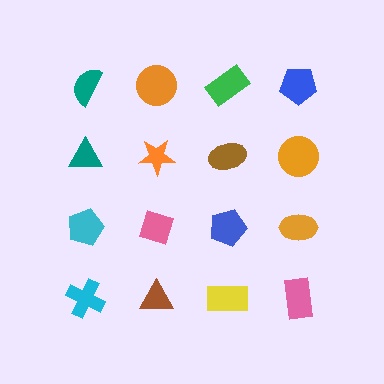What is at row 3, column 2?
A pink diamond.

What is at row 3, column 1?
A cyan pentagon.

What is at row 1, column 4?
A blue pentagon.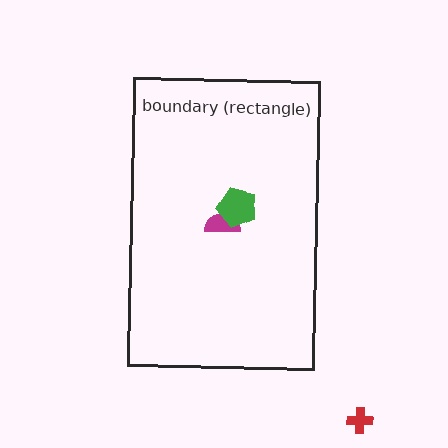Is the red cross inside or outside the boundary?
Outside.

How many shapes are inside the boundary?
2 inside, 1 outside.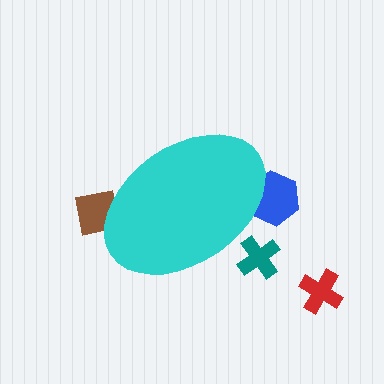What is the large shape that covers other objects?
A cyan ellipse.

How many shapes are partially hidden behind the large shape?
3 shapes are partially hidden.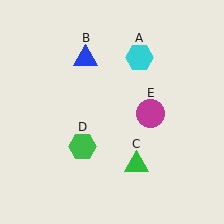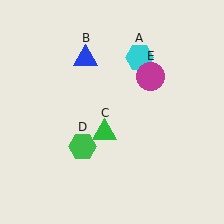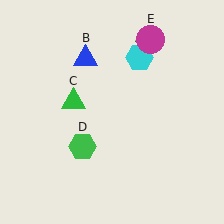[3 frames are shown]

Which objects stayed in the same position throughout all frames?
Cyan hexagon (object A) and blue triangle (object B) and green hexagon (object D) remained stationary.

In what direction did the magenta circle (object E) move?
The magenta circle (object E) moved up.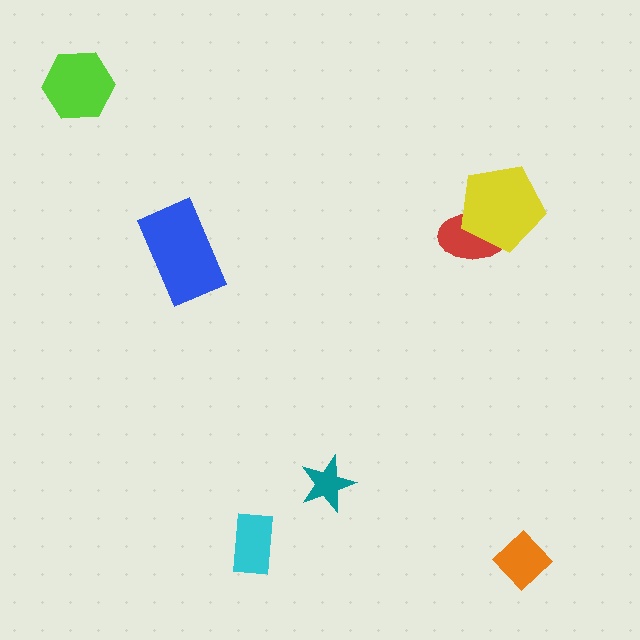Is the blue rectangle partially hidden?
No, no other shape covers it.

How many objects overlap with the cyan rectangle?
0 objects overlap with the cyan rectangle.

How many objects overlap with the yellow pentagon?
1 object overlaps with the yellow pentagon.